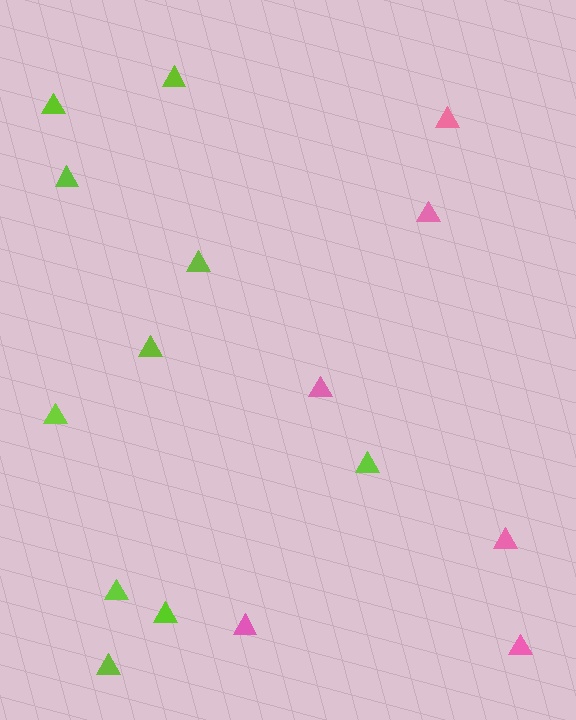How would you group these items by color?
There are 2 groups: one group of pink triangles (6) and one group of lime triangles (10).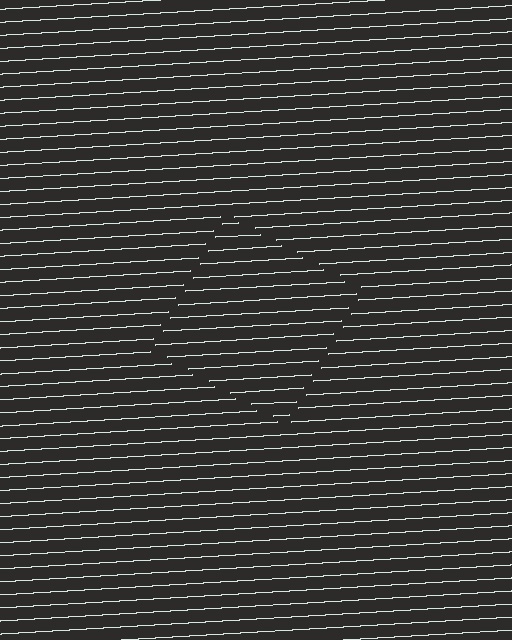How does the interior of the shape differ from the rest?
The interior of the shape contains the same grating, shifted by half a period — the contour is defined by the phase discontinuity where line-ends from the inner and outer gratings abut.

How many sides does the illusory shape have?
4 sides — the line-ends trace a square.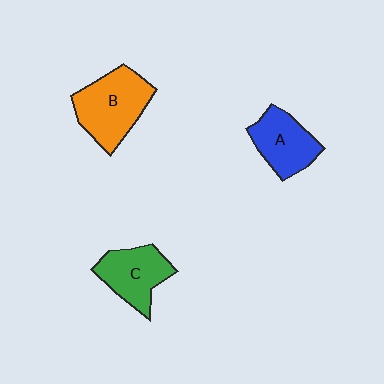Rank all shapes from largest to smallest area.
From largest to smallest: B (orange), C (green), A (blue).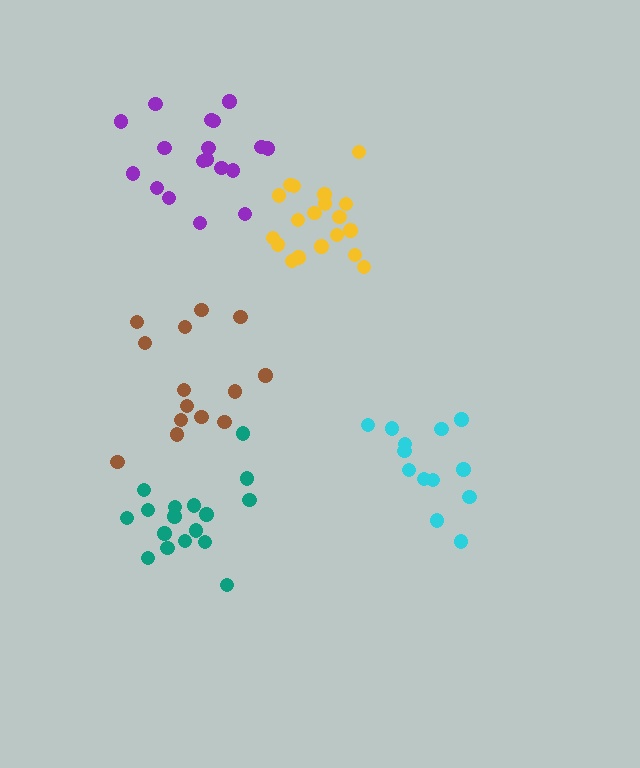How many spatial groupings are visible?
There are 5 spatial groupings.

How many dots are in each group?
Group 1: 14 dots, Group 2: 19 dots, Group 3: 14 dots, Group 4: 17 dots, Group 5: 18 dots (82 total).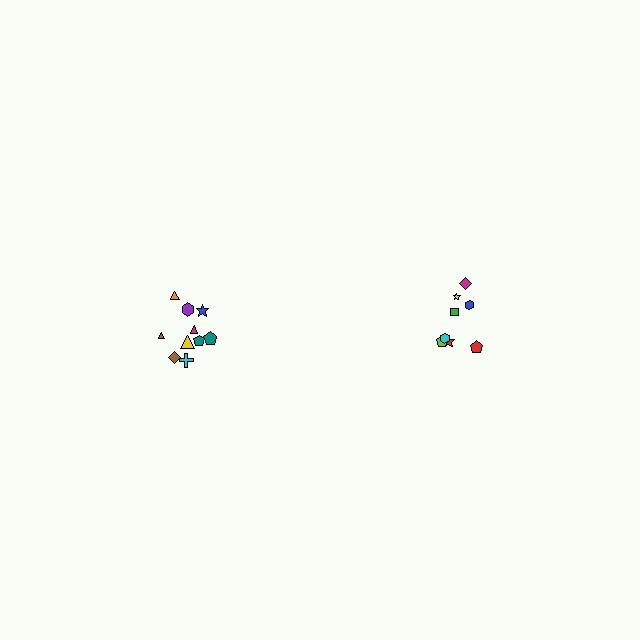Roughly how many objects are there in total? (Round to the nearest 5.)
Roughly 20 objects in total.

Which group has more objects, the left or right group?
The left group.